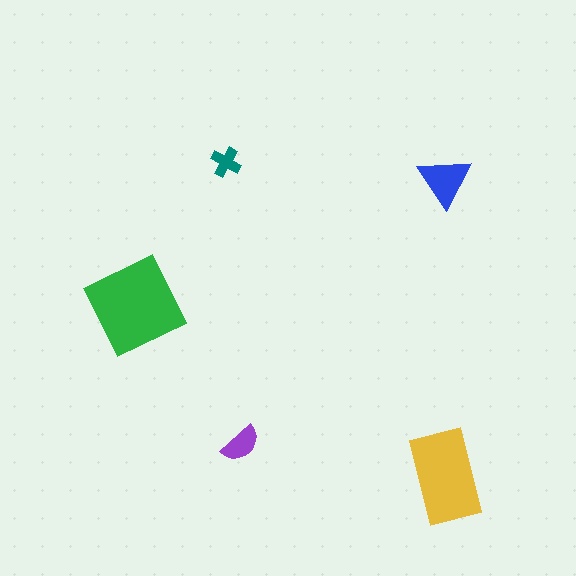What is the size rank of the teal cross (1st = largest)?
5th.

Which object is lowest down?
The yellow rectangle is bottommost.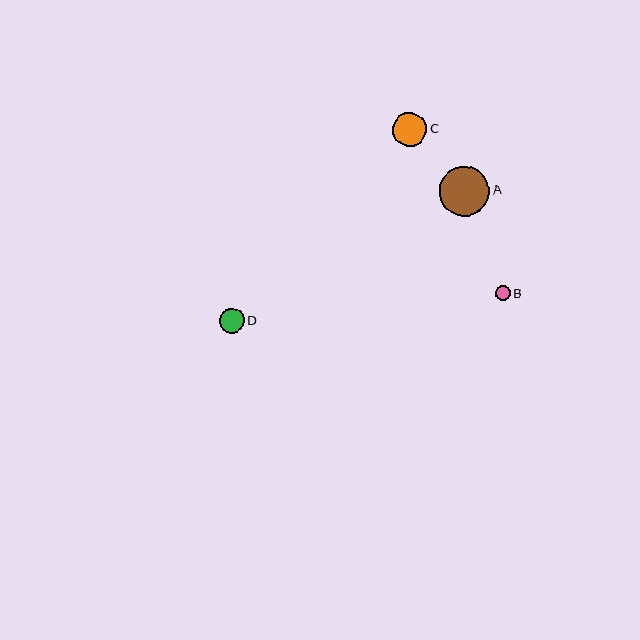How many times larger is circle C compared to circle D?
Circle C is approximately 1.4 times the size of circle D.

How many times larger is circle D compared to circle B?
Circle D is approximately 1.7 times the size of circle B.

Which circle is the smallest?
Circle B is the smallest with a size of approximately 15 pixels.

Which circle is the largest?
Circle A is the largest with a size of approximately 51 pixels.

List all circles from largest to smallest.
From largest to smallest: A, C, D, B.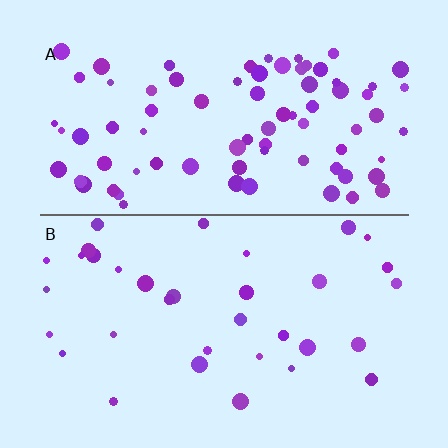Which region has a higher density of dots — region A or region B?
A (the top).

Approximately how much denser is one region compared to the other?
Approximately 2.4× — region A over region B.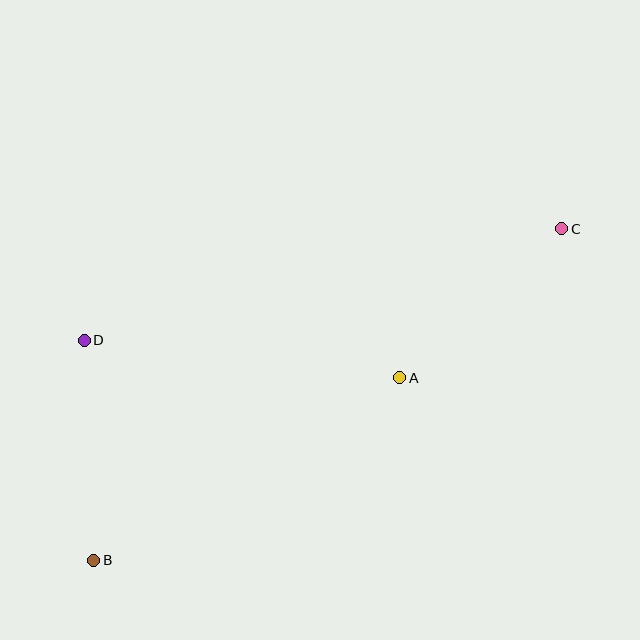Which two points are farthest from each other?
Points B and C are farthest from each other.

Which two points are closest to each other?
Points B and D are closest to each other.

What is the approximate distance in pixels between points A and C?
The distance between A and C is approximately 221 pixels.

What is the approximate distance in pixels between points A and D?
The distance between A and D is approximately 318 pixels.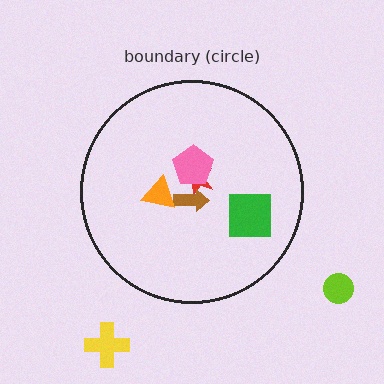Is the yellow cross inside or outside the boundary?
Outside.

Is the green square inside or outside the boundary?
Inside.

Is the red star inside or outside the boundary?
Inside.